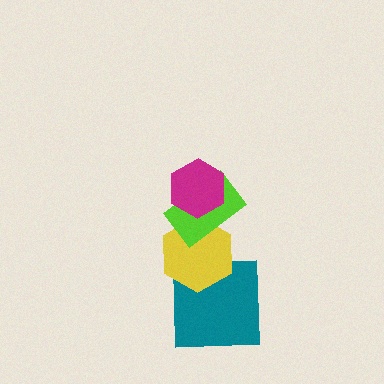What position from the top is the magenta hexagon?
The magenta hexagon is 1st from the top.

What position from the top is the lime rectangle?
The lime rectangle is 2nd from the top.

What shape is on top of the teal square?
The yellow hexagon is on top of the teal square.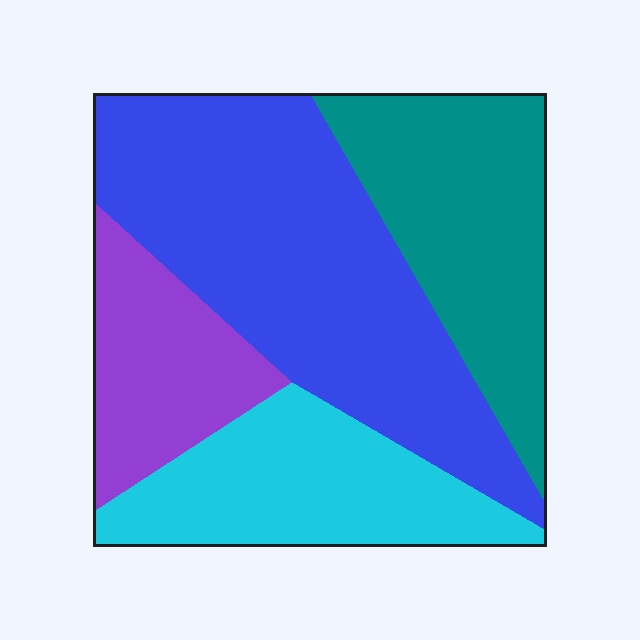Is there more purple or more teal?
Teal.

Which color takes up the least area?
Purple, at roughly 15%.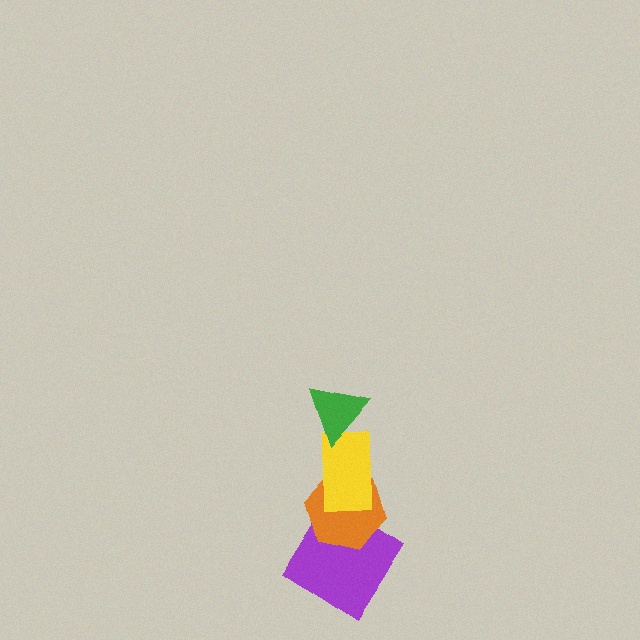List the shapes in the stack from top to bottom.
From top to bottom: the green triangle, the yellow rectangle, the orange hexagon, the purple diamond.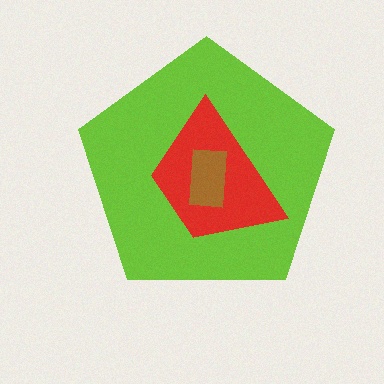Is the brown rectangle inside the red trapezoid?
Yes.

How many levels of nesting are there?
3.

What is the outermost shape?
The lime pentagon.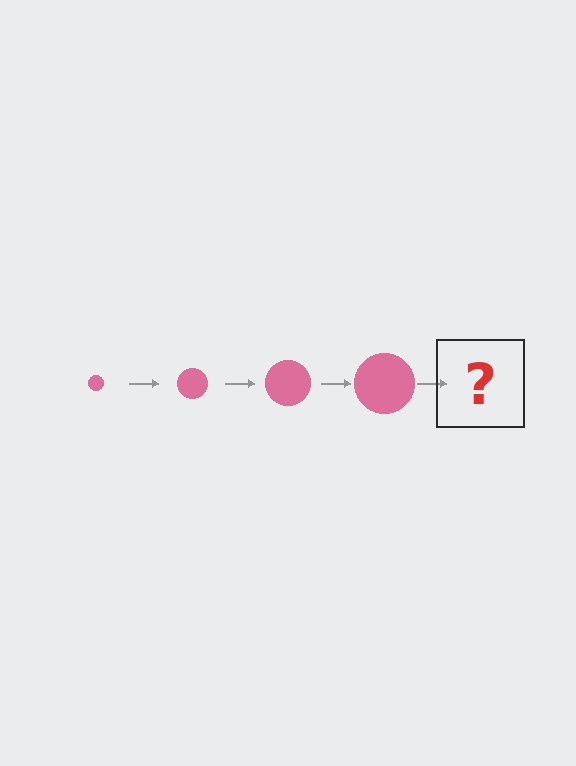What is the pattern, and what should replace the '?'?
The pattern is that the circle gets progressively larger each step. The '?' should be a pink circle, larger than the previous one.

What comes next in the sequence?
The next element should be a pink circle, larger than the previous one.